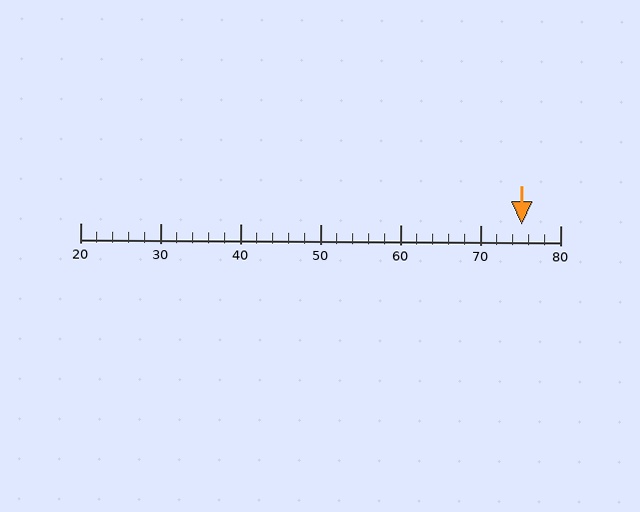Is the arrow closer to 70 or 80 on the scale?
The arrow is closer to 80.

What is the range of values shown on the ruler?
The ruler shows values from 20 to 80.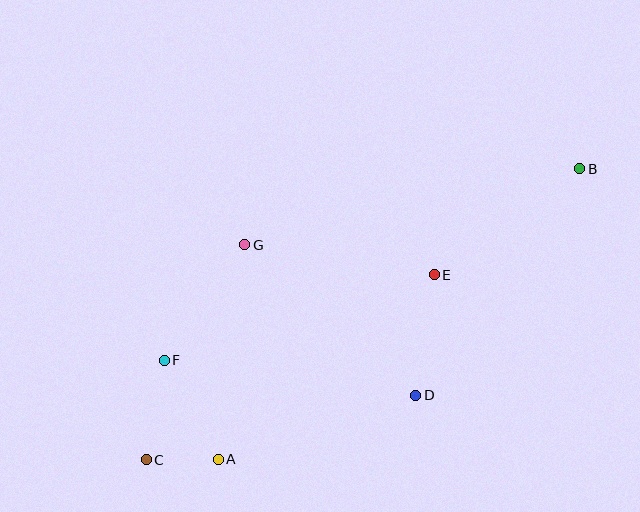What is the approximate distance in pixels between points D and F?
The distance between D and F is approximately 254 pixels.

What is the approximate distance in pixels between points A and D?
The distance between A and D is approximately 208 pixels.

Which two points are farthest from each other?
Points B and C are farthest from each other.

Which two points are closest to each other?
Points A and C are closest to each other.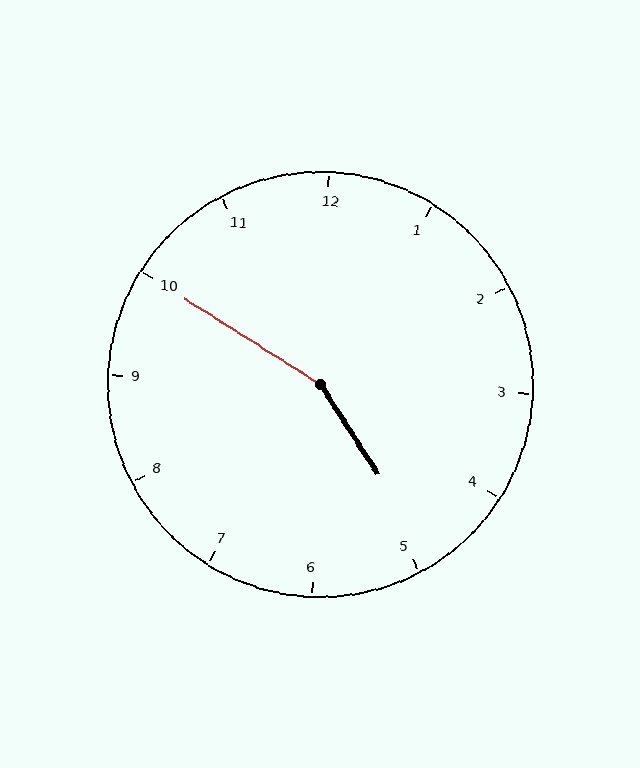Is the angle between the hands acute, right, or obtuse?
It is obtuse.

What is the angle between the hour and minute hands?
Approximately 155 degrees.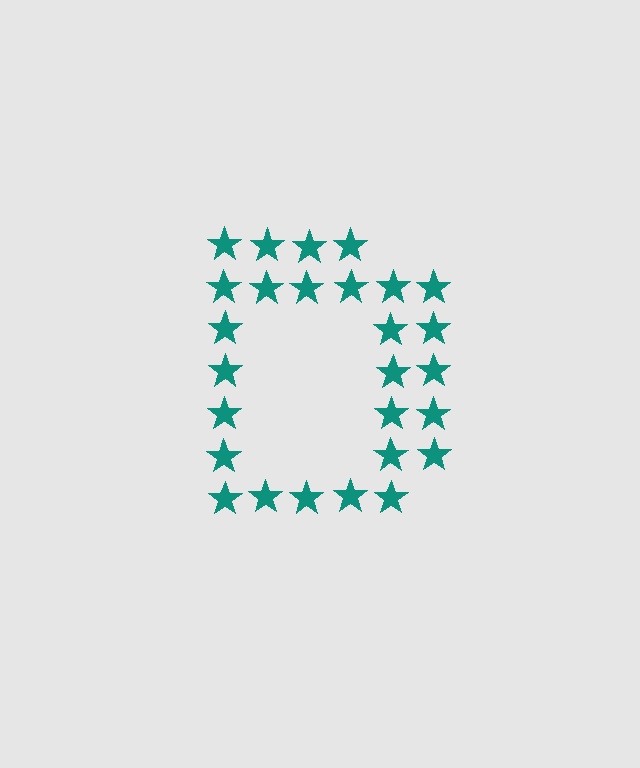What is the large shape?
The large shape is the letter D.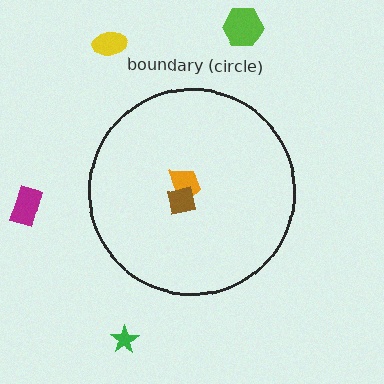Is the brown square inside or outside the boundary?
Inside.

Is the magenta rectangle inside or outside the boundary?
Outside.